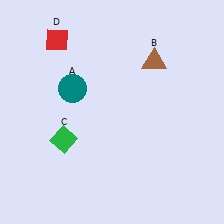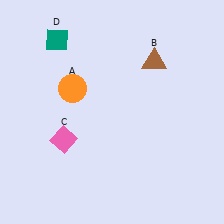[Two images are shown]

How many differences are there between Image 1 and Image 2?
There are 3 differences between the two images.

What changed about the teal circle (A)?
In Image 1, A is teal. In Image 2, it changed to orange.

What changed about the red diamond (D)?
In Image 1, D is red. In Image 2, it changed to teal.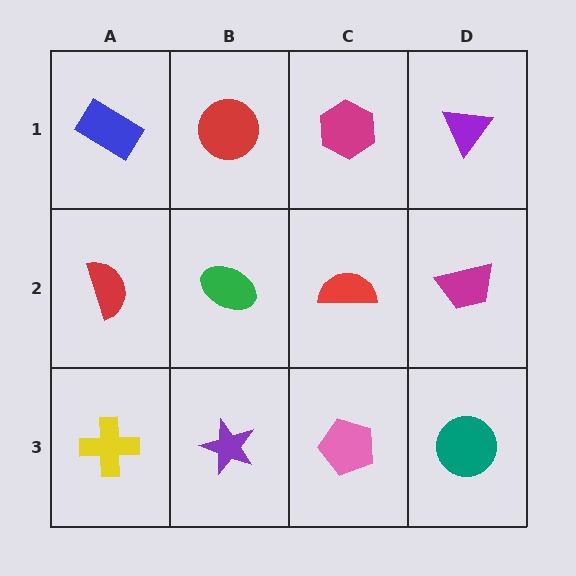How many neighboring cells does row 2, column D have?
3.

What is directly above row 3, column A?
A red semicircle.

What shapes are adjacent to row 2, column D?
A purple triangle (row 1, column D), a teal circle (row 3, column D), a red semicircle (row 2, column C).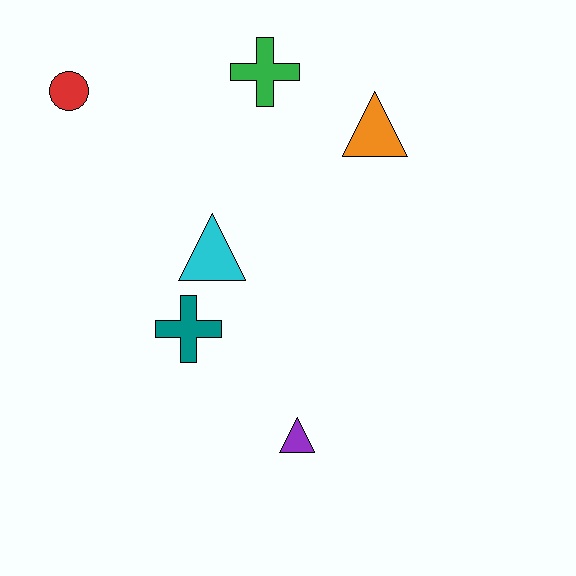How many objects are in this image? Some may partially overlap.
There are 6 objects.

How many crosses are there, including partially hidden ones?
There are 2 crosses.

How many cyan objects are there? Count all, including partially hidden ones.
There is 1 cyan object.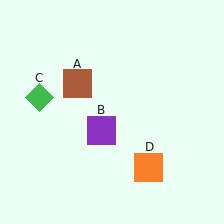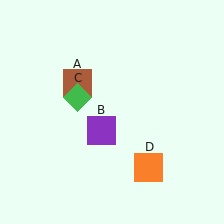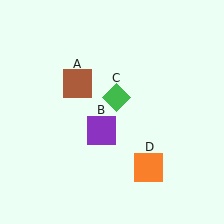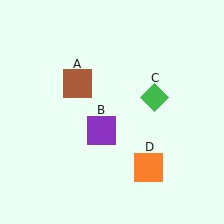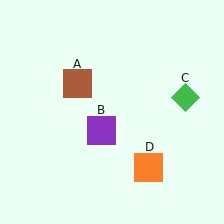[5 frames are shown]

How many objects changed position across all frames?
1 object changed position: green diamond (object C).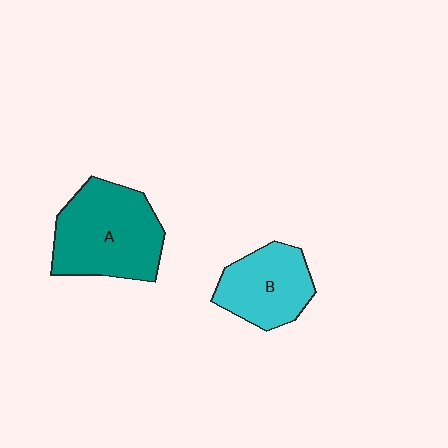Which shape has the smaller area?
Shape B (cyan).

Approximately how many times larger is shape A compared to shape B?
Approximately 1.5 times.